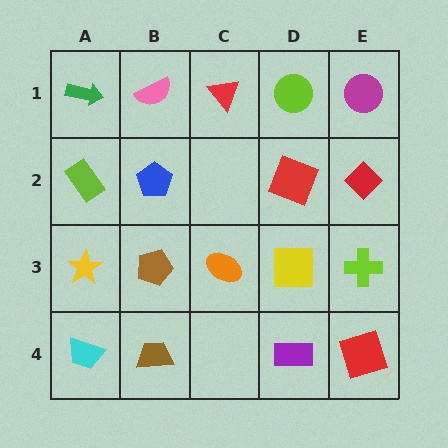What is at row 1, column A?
A green arrow.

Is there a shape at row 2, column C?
No, that cell is empty.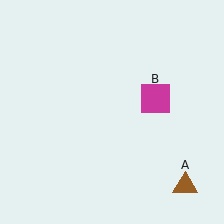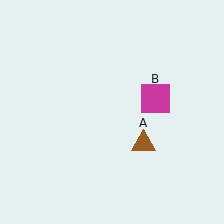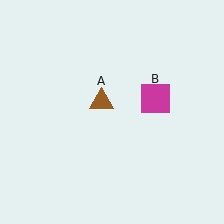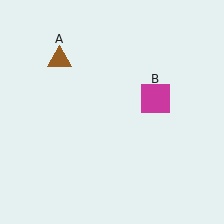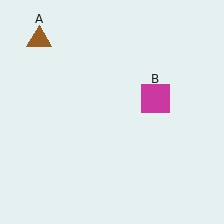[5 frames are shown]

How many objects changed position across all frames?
1 object changed position: brown triangle (object A).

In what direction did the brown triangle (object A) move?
The brown triangle (object A) moved up and to the left.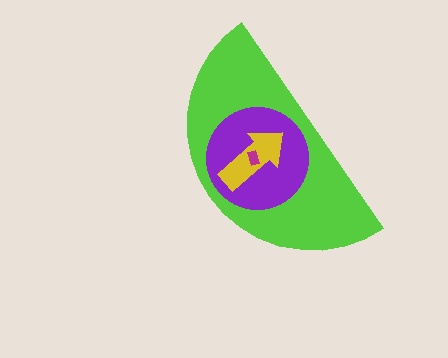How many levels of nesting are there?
4.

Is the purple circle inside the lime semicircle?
Yes.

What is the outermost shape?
The lime semicircle.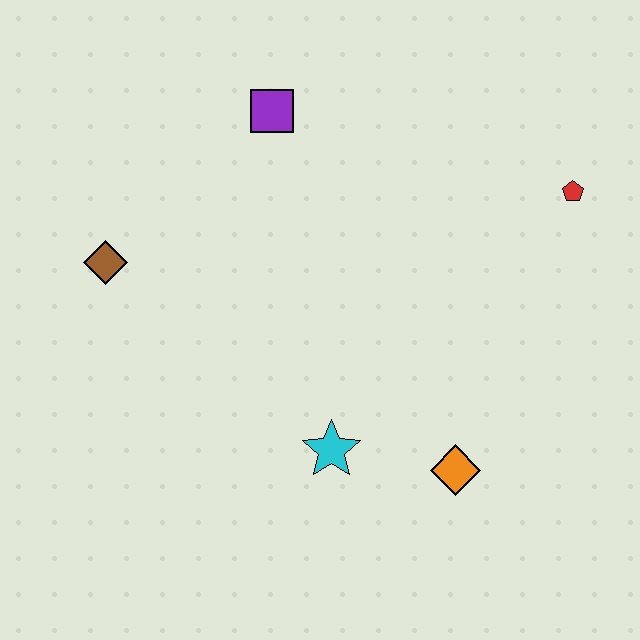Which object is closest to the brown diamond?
The purple square is closest to the brown diamond.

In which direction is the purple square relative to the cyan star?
The purple square is above the cyan star.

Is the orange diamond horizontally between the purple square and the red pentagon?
Yes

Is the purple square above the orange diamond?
Yes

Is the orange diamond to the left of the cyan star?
No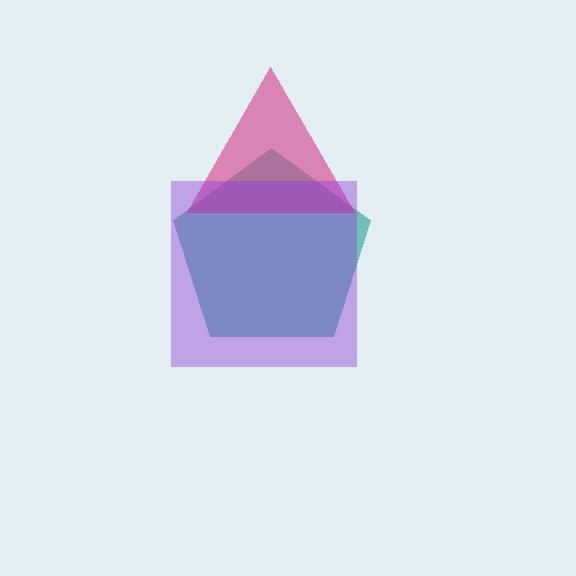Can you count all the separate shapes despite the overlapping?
Yes, there are 3 separate shapes.